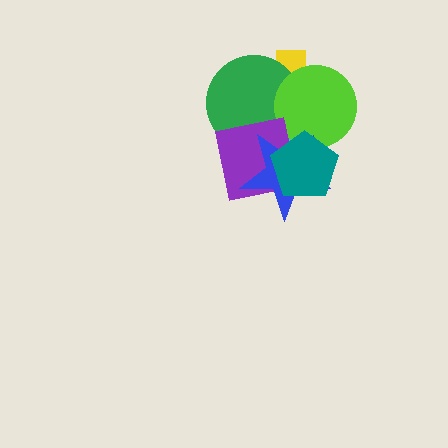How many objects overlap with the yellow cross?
6 objects overlap with the yellow cross.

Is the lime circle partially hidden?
Yes, it is partially covered by another shape.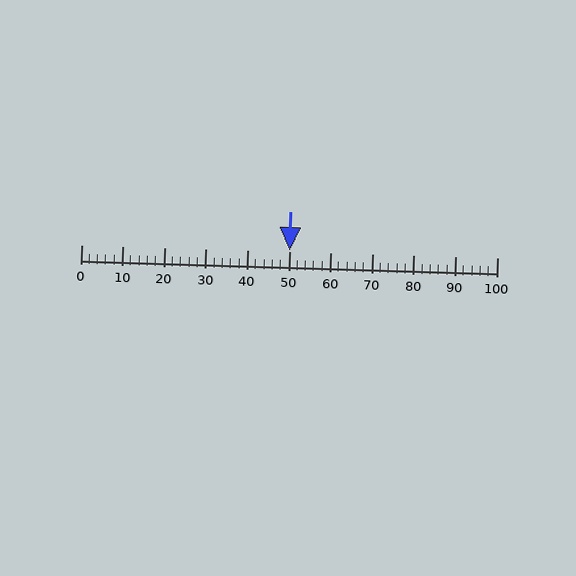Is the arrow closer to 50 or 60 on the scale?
The arrow is closer to 50.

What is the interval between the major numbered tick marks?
The major tick marks are spaced 10 units apart.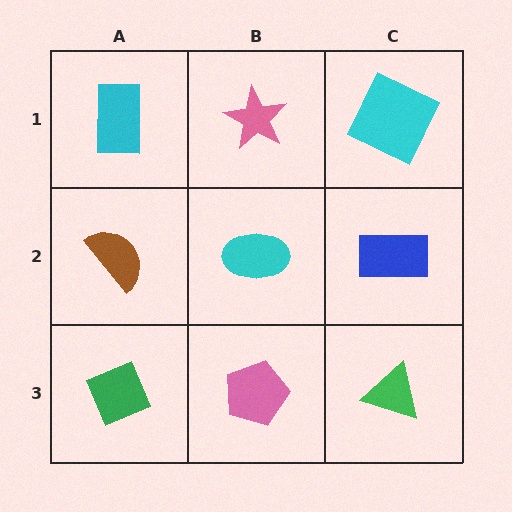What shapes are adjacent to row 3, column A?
A brown semicircle (row 2, column A), a pink pentagon (row 3, column B).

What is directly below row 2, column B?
A pink pentagon.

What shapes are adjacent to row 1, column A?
A brown semicircle (row 2, column A), a pink star (row 1, column B).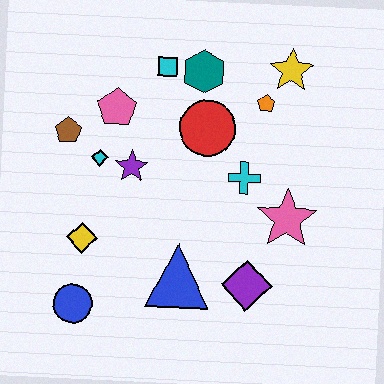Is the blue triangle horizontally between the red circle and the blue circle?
Yes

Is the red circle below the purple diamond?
No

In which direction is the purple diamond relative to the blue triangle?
The purple diamond is to the right of the blue triangle.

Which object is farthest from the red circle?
The blue circle is farthest from the red circle.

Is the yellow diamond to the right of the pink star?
No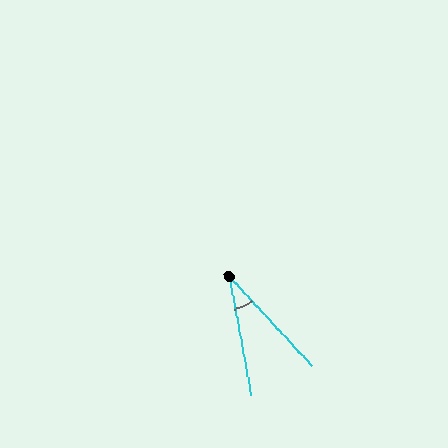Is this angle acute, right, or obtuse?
It is acute.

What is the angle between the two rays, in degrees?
Approximately 32 degrees.